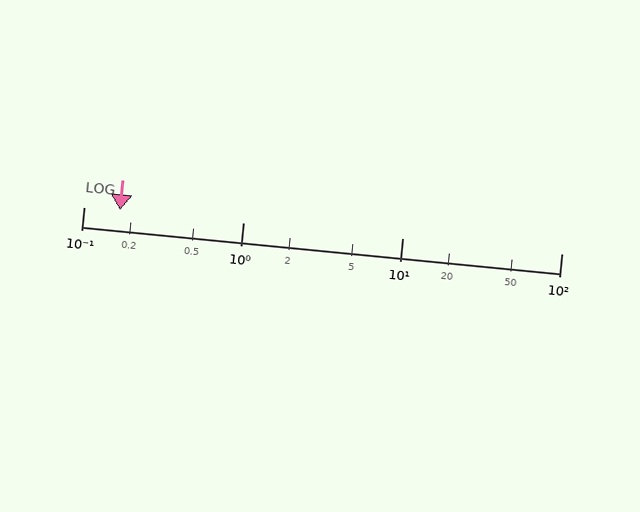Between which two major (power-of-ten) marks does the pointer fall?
The pointer is between 0.1 and 1.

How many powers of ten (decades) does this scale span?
The scale spans 3 decades, from 0.1 to 100.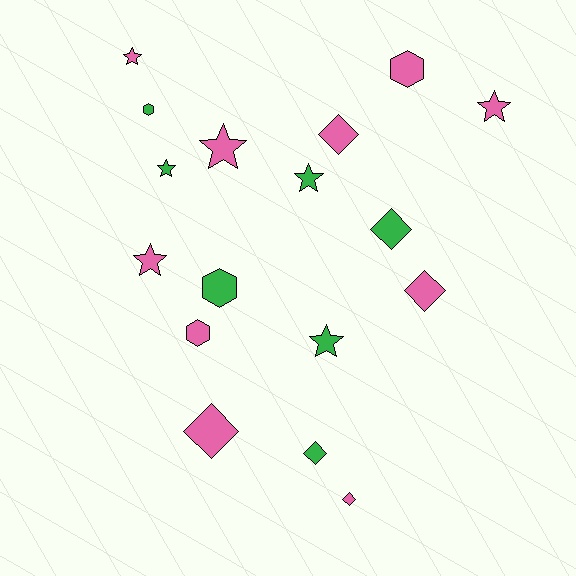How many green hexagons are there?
There are 2 green hexagons.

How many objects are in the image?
There are 17 objects.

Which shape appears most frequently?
Star, with 7 objects.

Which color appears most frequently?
Pink, with 10 objects.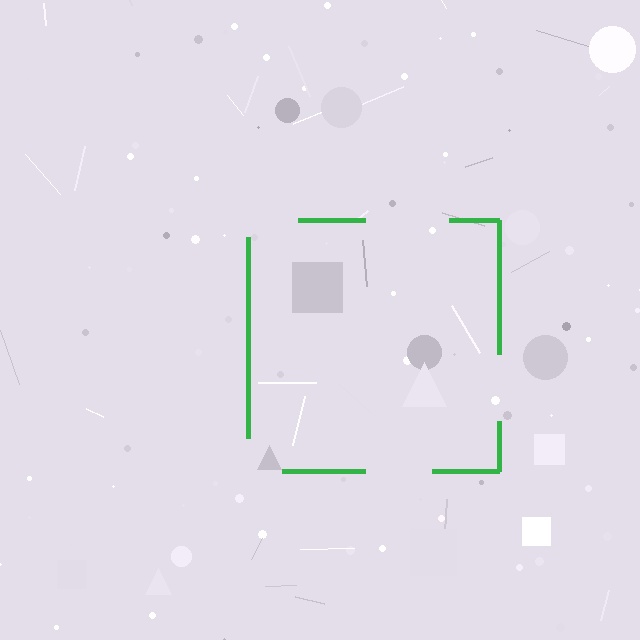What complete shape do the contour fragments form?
The contour fragments form a square.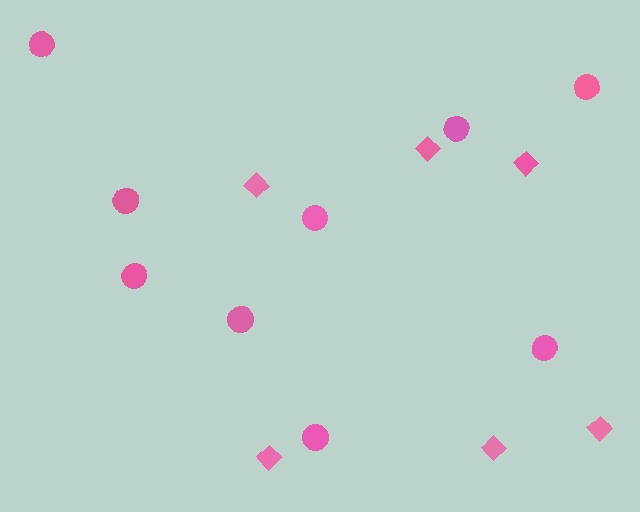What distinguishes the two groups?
There are 2 groups: one group of diamonds (6) and one group of circles (9).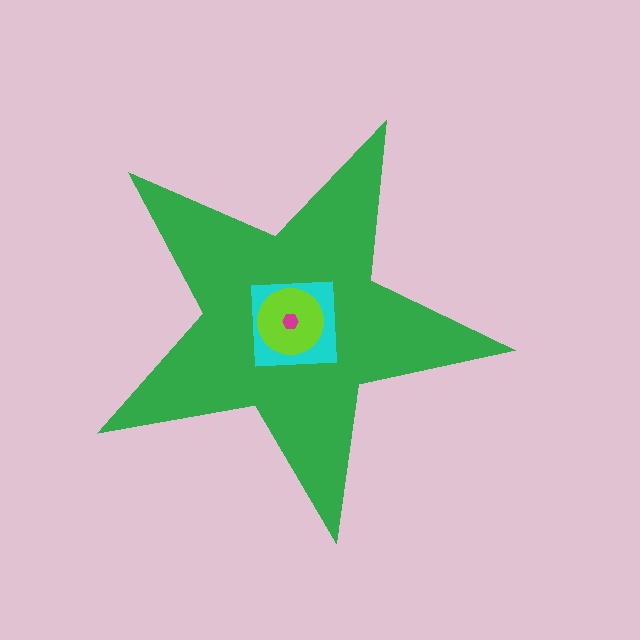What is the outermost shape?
The green star.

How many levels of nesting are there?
4.